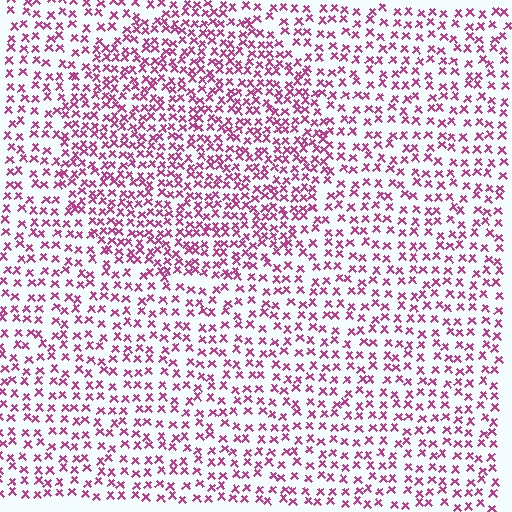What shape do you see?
I see a circle.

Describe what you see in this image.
The image contains small magenta elements arranged at two different densities. A circle-shaped region is visible where the elements are more densely packed than the surrounding area.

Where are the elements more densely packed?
The elements are more densely packed inside the circle boundary.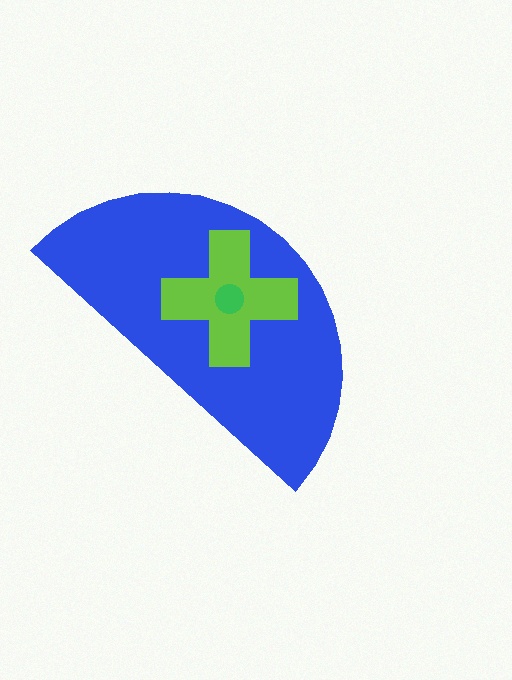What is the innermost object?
The green circle.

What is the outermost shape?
The blue semicircle.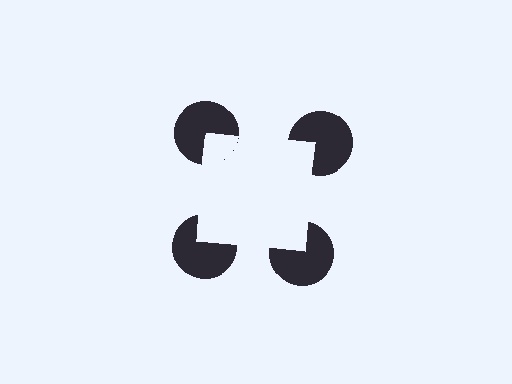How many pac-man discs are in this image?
There are 4 — one at each vertex of the illusory square.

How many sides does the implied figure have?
4 sides.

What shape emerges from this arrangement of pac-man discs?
An illusory square — its edges are inferred from the aligned wedge cuts in the pac-man discs, not physically drawn.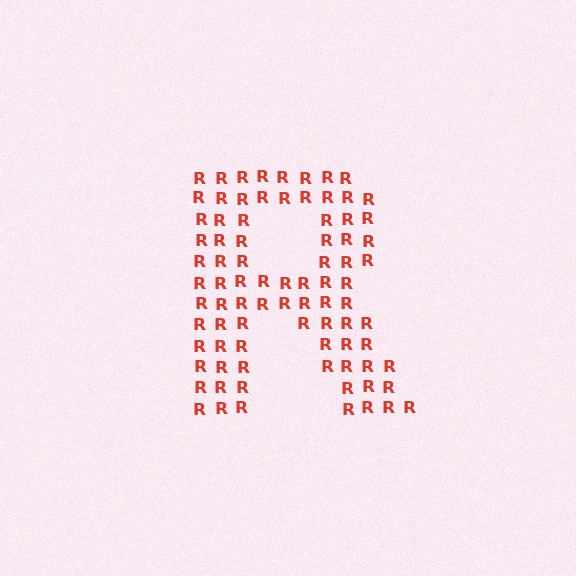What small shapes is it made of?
It is made of small letter R's.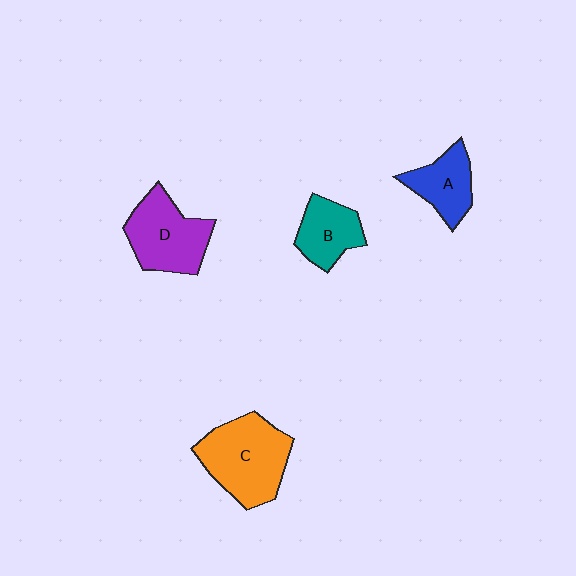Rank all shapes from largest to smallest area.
From largest to smallest: C (orange), D (purple), A (blue), B (teal).